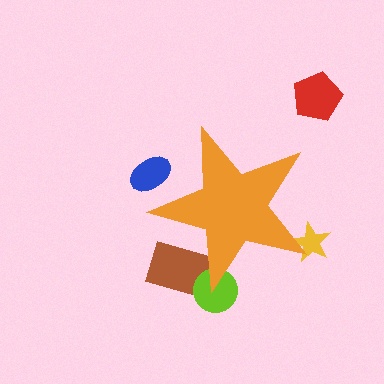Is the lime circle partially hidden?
Yes, the lime circle is partially hidden behind the orange star.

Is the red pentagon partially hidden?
No, the red pentagon is fully visible.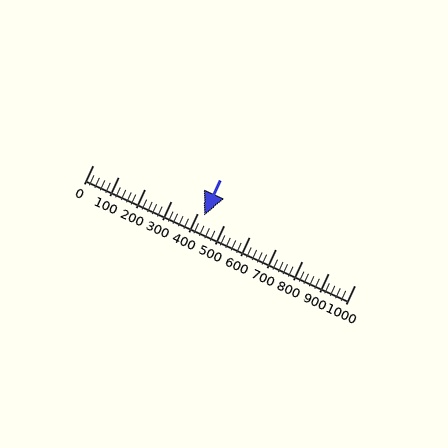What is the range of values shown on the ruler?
The ruler shows values from 0 to 1000.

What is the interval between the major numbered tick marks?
The major tick marks are spaced 100 units apart.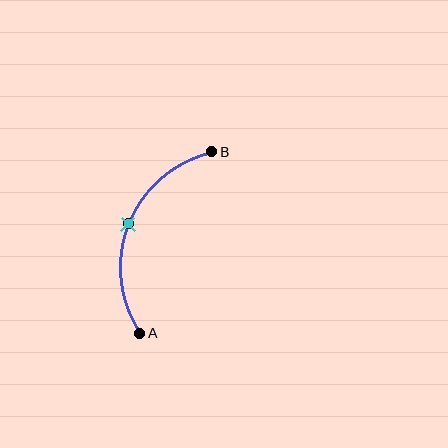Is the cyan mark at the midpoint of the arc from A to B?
Yes. The cyan mark lies on the arc at equal arc-length from both A and B — it is the arc midpoint.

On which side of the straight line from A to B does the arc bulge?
The arc bulges to the left of the straight line connecting A and B.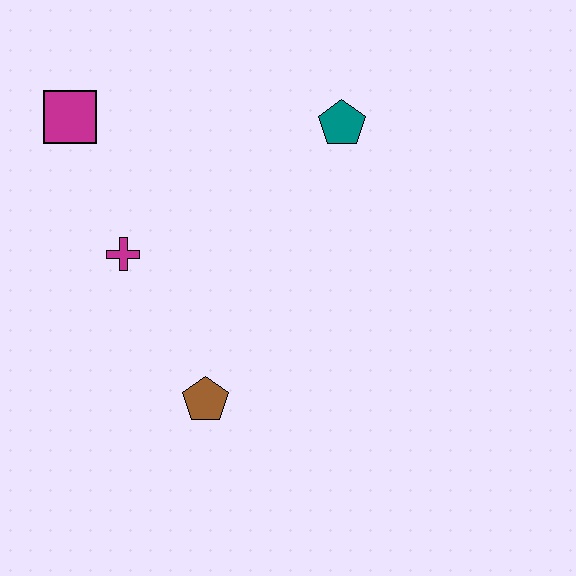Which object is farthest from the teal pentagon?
The brown pentagon is farthest from the teal pentagon.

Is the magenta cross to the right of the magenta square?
Yes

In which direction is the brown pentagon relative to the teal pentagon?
The brown pentagon is below the teal pentagon.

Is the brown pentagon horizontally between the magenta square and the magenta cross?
No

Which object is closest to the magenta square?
The magenta cross is closest to the magenta square.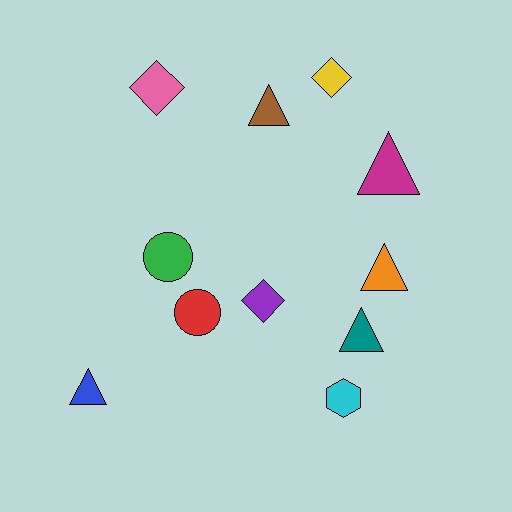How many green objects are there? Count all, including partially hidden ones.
There is 1 green object.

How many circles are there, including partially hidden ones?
There are 2 circles.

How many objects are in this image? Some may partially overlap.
There are 11 objects.